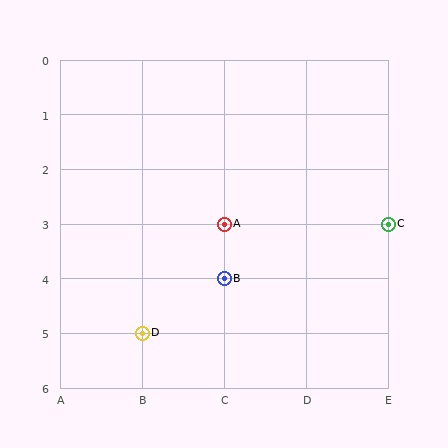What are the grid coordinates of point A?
Point A is at grid coordinates (C, 3).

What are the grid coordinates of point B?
Point B is at grid coordinates (C, 4).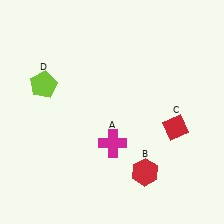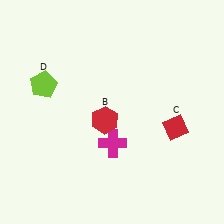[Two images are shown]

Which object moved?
The red hexagon (B) moved up.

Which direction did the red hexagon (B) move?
The red hexagon (B) moved up.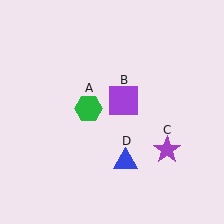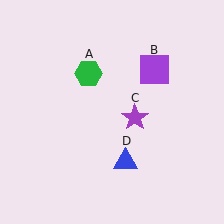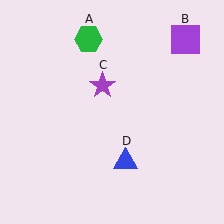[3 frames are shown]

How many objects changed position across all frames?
3 objects changed position: green hexagon (object A), purple square (object B), purple star (object C).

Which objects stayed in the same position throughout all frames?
Blue triangle (object D) remained stationary.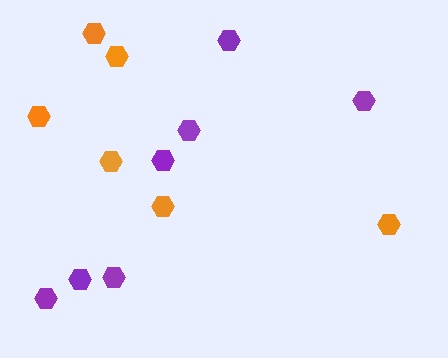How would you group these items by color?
There are 2 groups: one group of orange hexagons (6) and one group of purple hexagons (7).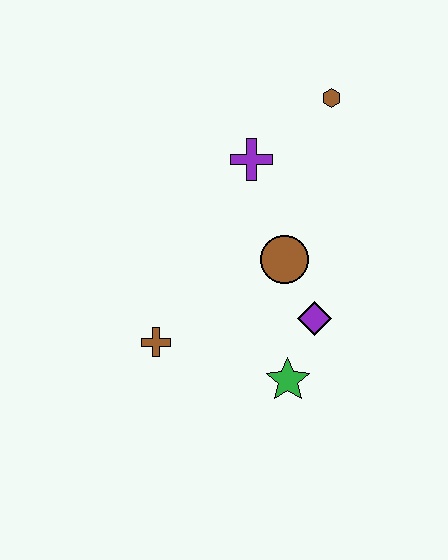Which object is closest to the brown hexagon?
The purple cross is closest to the brown hexagon.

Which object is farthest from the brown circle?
The brown hexagon is farthest from the brown circle.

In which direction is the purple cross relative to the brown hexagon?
The purple cross is to the left of the brown hexagon.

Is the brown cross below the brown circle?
Yes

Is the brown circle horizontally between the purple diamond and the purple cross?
Yes